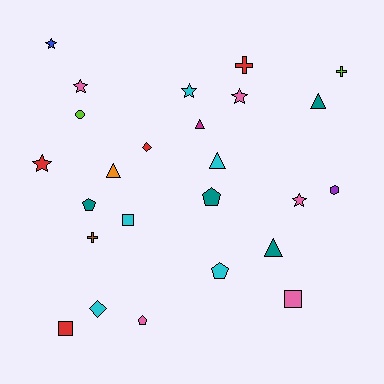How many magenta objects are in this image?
There is 1 magenta object.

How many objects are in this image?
There are 25 objects.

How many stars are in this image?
There are 6 stars.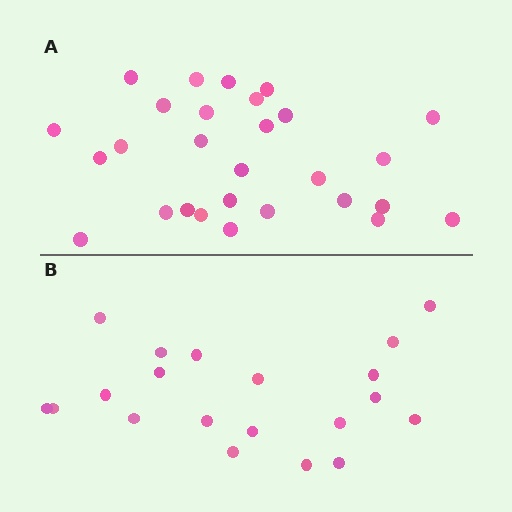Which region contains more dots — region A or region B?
Region A (the top region) has more dots.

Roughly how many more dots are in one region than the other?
Region A has roughly 8 or so more dots than region B.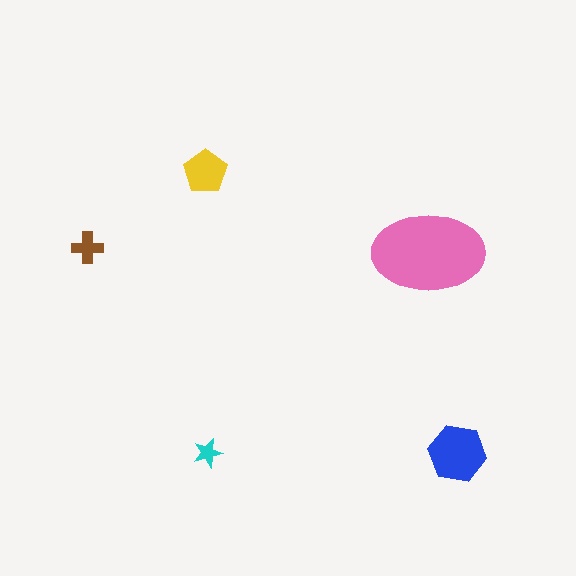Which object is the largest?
The pink ellipse.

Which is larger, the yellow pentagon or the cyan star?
The yellow pentagon.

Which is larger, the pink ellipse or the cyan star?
The pink ellipse.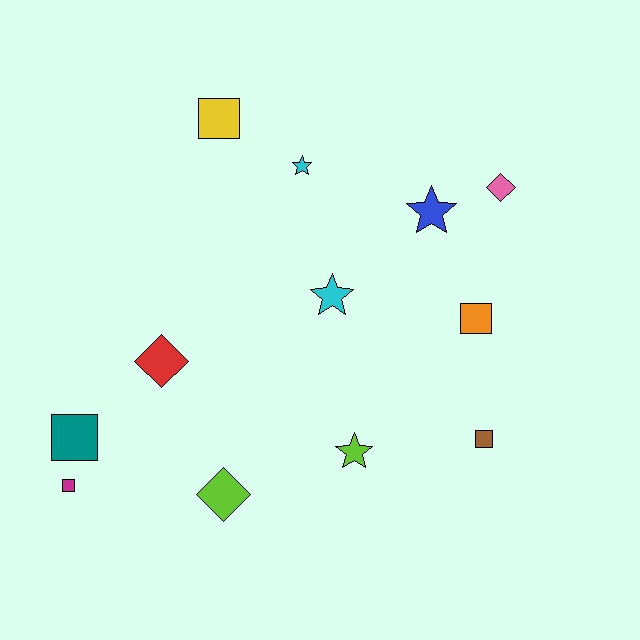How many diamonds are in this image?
There are 3 diamonds.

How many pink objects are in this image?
There is 1 pink object.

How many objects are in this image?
There are 12 objects.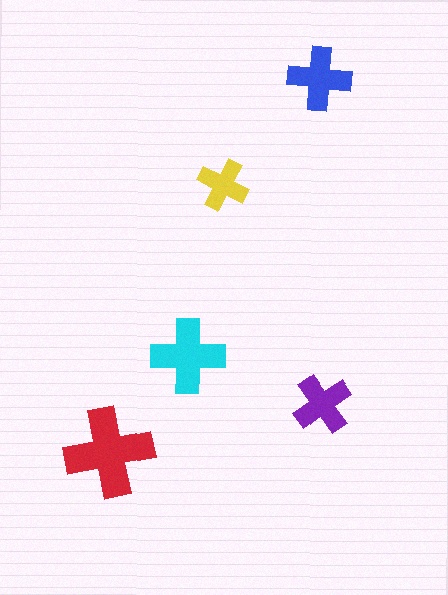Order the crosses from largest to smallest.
the red one, the cyan one, the blue one, the purple one, the yellow one.